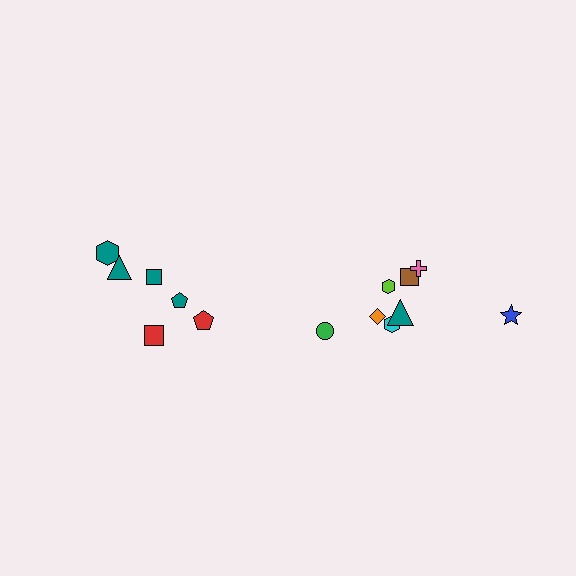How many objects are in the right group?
There are 8 objects.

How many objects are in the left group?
There are 6 objects.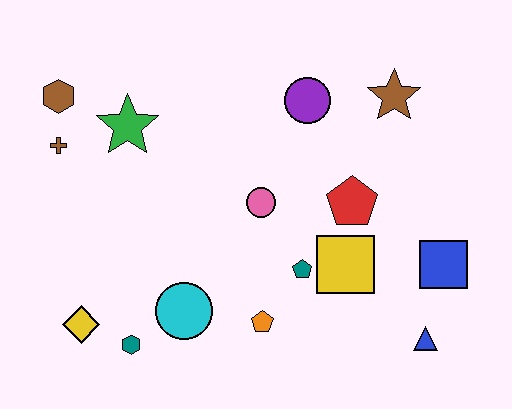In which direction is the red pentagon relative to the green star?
The red pentagon is to the right of the green star.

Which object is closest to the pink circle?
The teal pentagon is closest to the pink circle.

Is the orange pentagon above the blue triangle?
Yes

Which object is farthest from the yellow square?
The brown hexagon is farthest from the yellow square.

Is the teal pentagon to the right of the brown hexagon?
Yes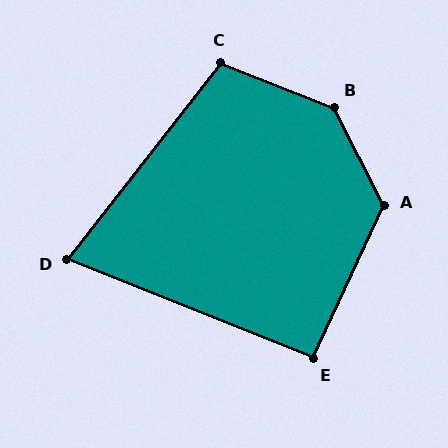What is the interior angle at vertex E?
Approximately 93 degrees (approximately right).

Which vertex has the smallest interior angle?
D, at approximately 74 degrees.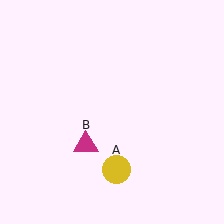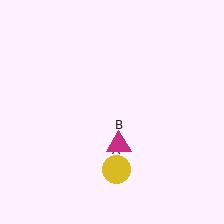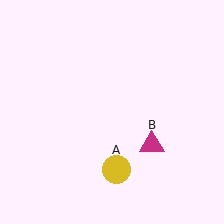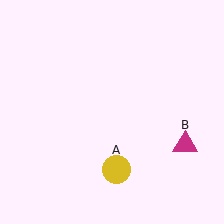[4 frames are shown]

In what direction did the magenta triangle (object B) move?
The magenta triangle (object B) moved right.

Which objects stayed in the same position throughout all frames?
Yellow circle (object A) remained stationary.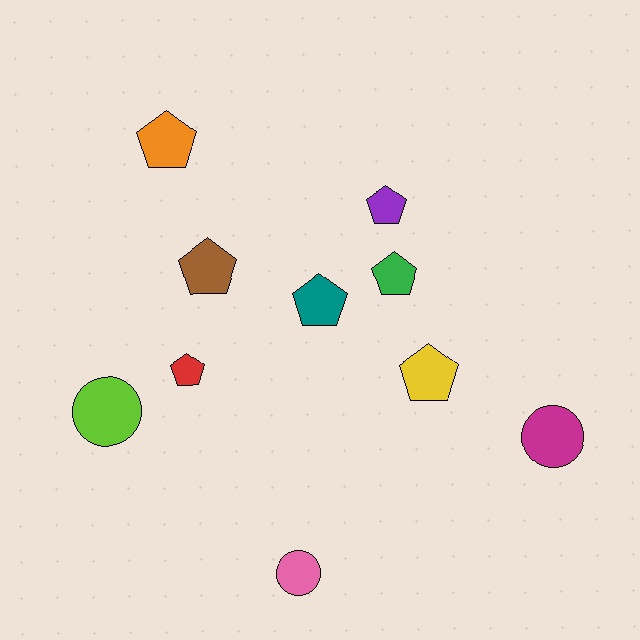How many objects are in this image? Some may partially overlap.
There are 10 objects.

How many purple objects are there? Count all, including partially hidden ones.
There is 1 purple object.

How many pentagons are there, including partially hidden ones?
There are 7 pentagons.